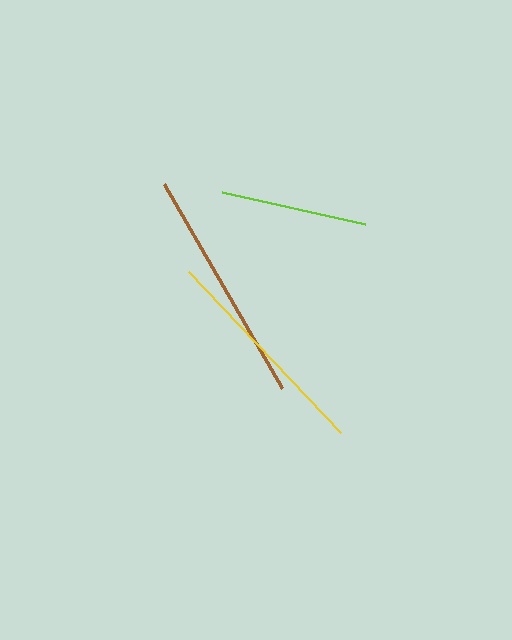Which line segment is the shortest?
The lime line is the shortest at approximately 147 pixels.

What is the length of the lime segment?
The lime segment is approximately 147 pixels long.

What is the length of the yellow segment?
The yellow segment is approximately 221 pixels long.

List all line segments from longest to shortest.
From longest to shortest: brown, yellow, lime.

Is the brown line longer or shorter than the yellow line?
The brown line is longer than the yellow line.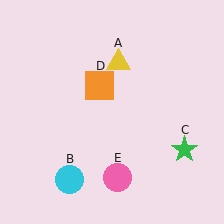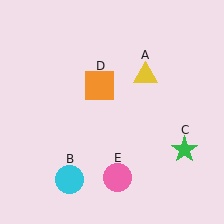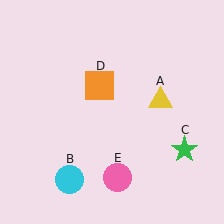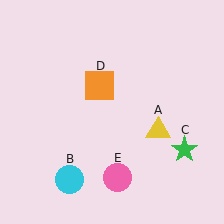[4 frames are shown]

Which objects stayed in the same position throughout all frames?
Cyan circle (object B) and green star (object C) and orange square (object D) and pink circle (object E) remained stationary.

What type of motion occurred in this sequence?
The yellow triangle (object A) rotated clockwise around the center of the scene.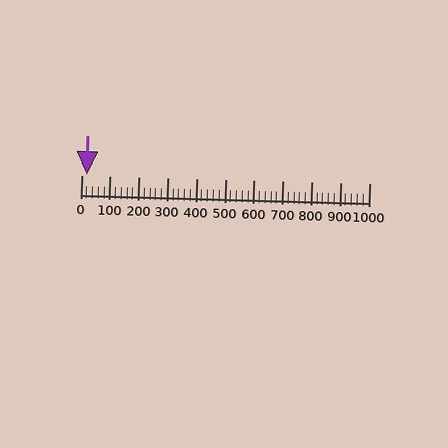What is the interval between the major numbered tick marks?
The major tick marks are spaced 100 units apart.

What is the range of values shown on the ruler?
The ruler shows values from 0 to 1000.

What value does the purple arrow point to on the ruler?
The purple arrow points to approximately 20.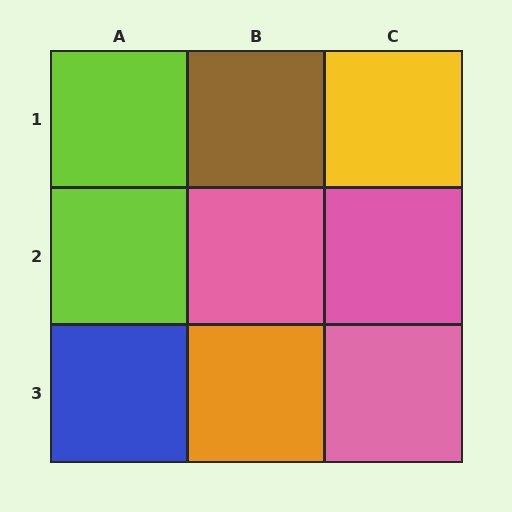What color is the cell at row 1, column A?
Lime.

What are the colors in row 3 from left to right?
Blue, orange, pink.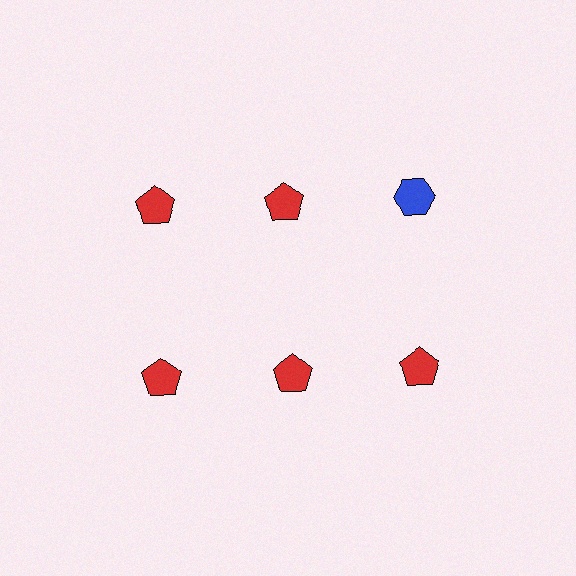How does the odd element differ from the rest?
It differs in both color (blue instead of red) and shape (hexagon instead of pentagon).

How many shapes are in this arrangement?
There are 6 shapes arranged in a grid pattern.